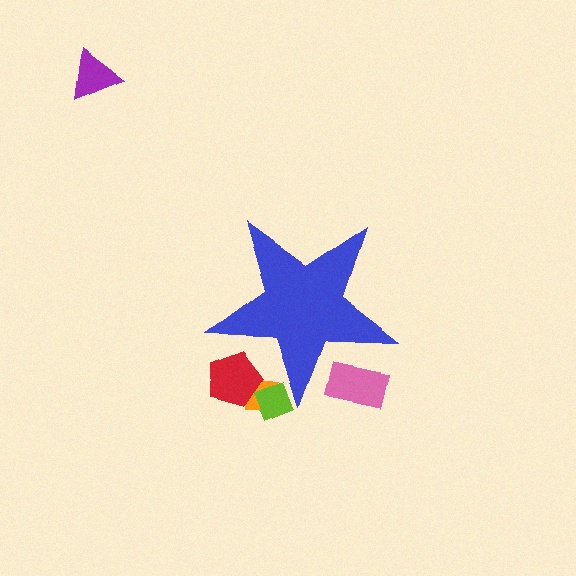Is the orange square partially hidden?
Yes, the orange square is partially hidden behind the blue star.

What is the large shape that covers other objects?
A blue star.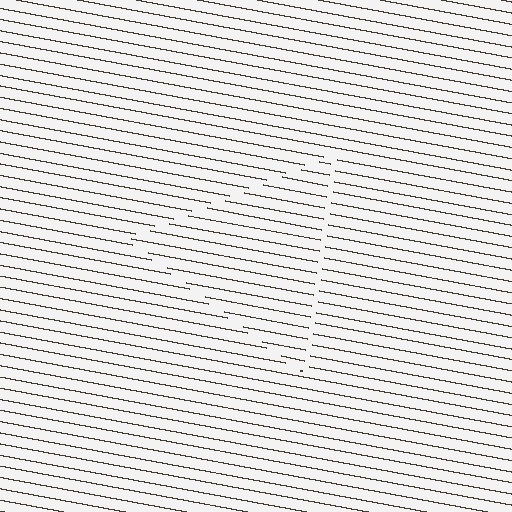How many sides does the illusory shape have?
3 sides — the line-ends trace a triangle.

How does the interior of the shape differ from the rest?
The interior of the shape contains the same grating, shifted by half a period — the contour is defined by the phase discontinuity where line-ends from the inner and outer gratings abut.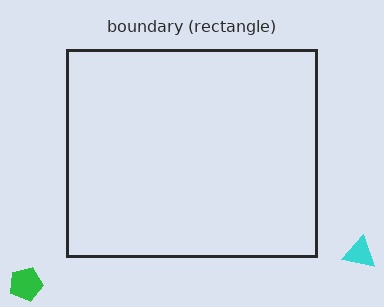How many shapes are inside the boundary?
0 inside, 2 outside.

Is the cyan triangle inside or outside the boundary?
Outside.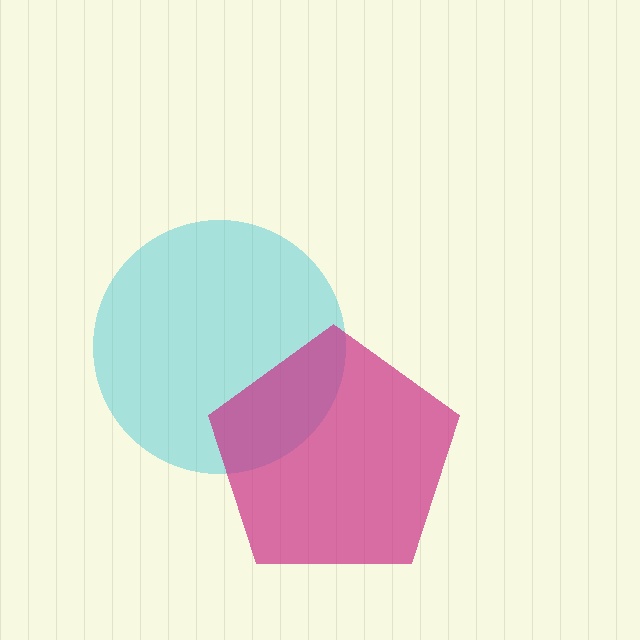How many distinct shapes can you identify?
There are 2 distinct shapes: a cyan circle, a magenta pentagon.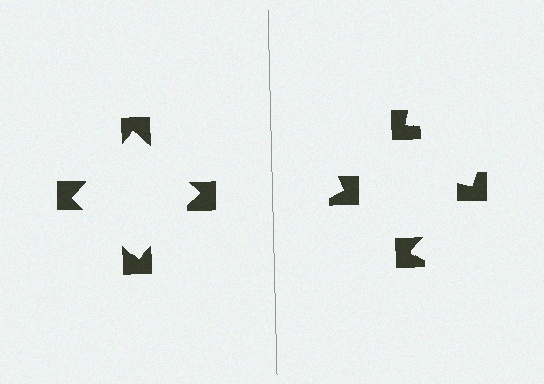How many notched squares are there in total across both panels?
8 — 4 on each side.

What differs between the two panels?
The notched squares are positioned identically on both sides; only the wedge orientations differ. On the left they align to a square; on the right they are misaligned.